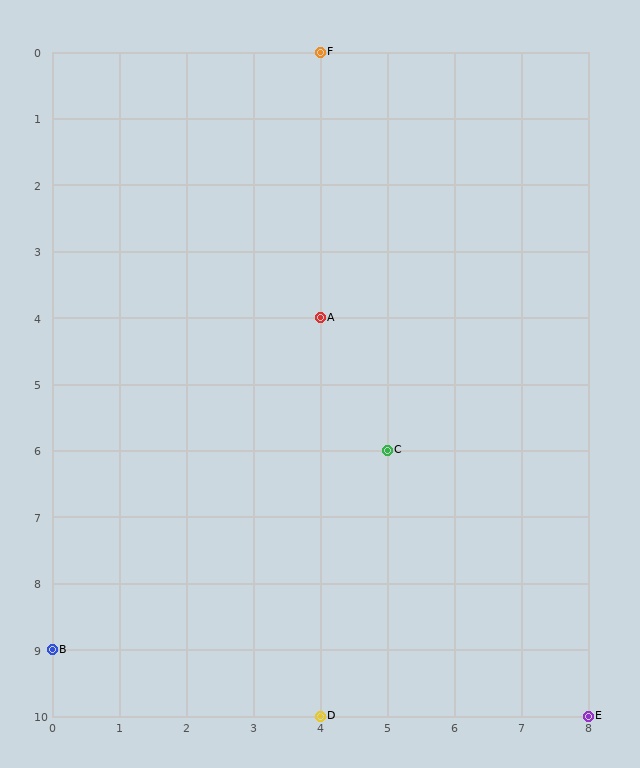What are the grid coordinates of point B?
Point B is at grid coordinates (0, 9).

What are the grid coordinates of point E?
Point E is at grid coordinates (8, 10).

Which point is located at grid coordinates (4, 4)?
Point A is at (4, 4).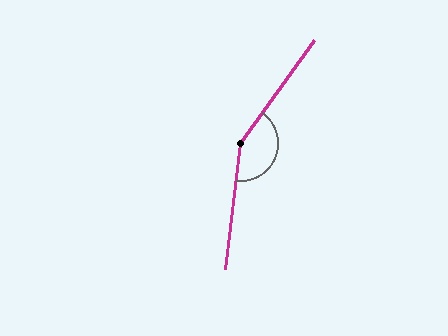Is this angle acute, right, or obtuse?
It is obtuse.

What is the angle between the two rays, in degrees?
Approximately 152 degrees.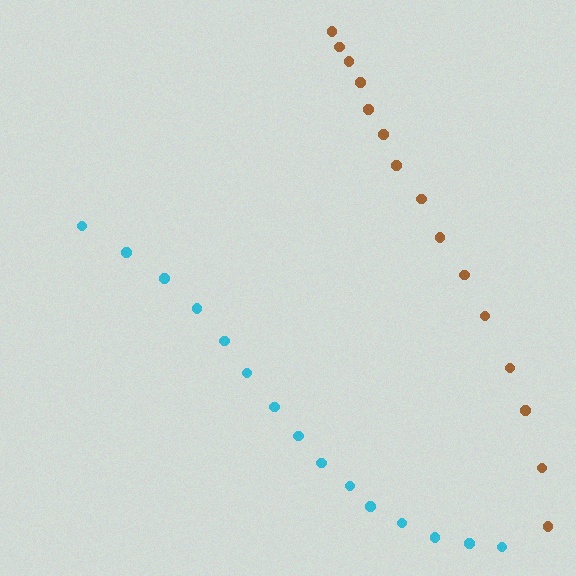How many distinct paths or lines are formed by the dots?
There are 2 distinct paths.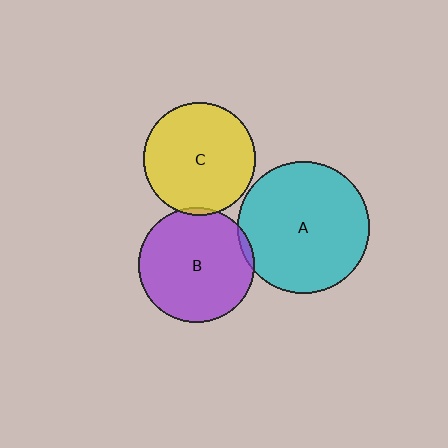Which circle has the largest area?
Circle A (cyan).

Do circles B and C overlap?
Yes.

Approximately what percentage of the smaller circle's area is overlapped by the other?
Approximately 5%.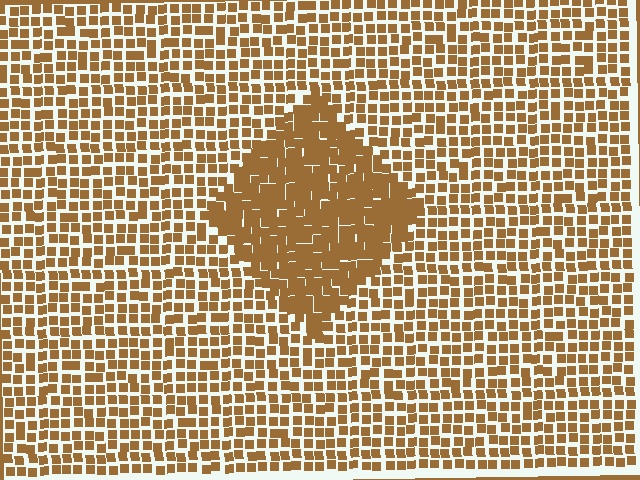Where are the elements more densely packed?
The elements are more densely packed inside the diamond boundary.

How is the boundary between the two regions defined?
The boundary is defined by a change in element density (approximately 1.8x ratio). All elements are the same color, size, and shape.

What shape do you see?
I see a diamond.